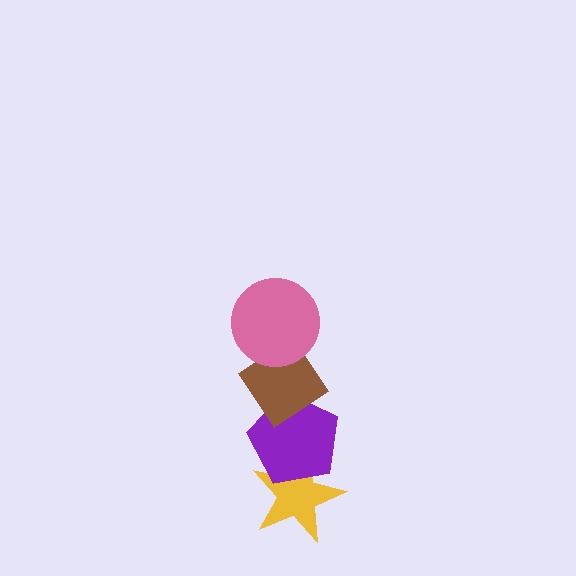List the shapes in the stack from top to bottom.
From top to bottom: the pink circle, the brown diamond, the purple pentagon, the yellow star.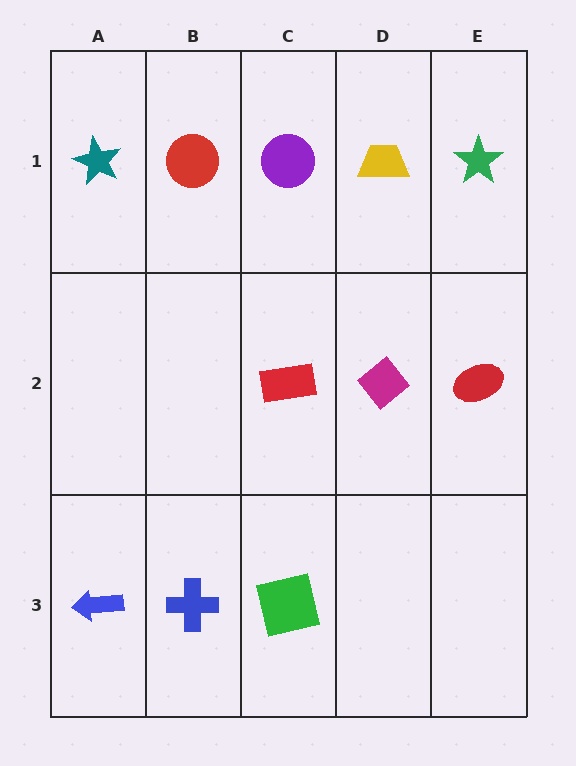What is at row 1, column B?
A red circle.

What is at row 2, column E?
A red ellipse.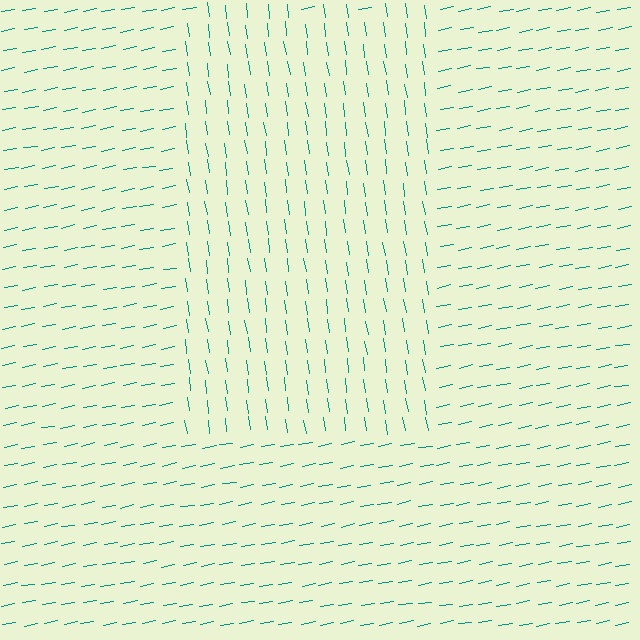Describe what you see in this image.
The image is filled with small teal line segments. A rectangle region in the image has lines oriented differently from the surrounding lines, creating a visible texture boundary.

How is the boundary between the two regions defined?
The boundary is defined purely by a change in line orientation (approximately 87 degrees difference). All lines are the same color and thickness.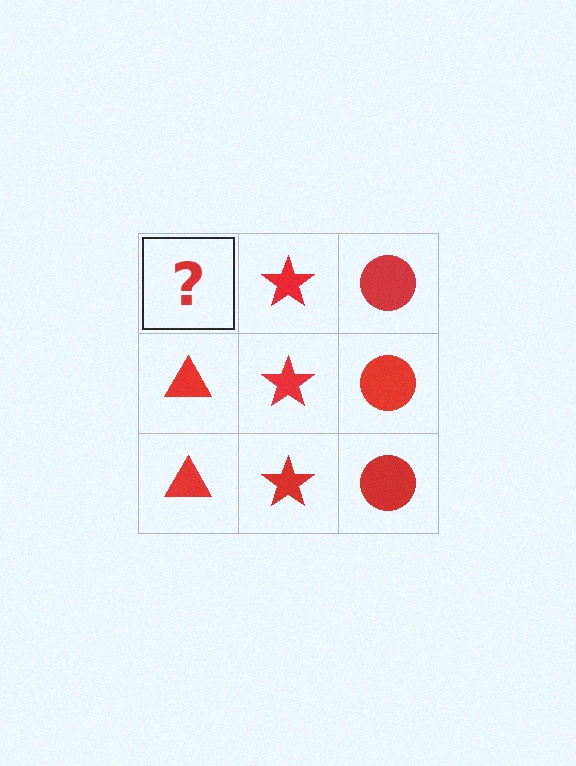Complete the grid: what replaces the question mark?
The question mark should be replaced with a red triangle.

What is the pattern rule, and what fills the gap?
The rule is that each column has a consistent shape. The gap should be filled with a red triangle.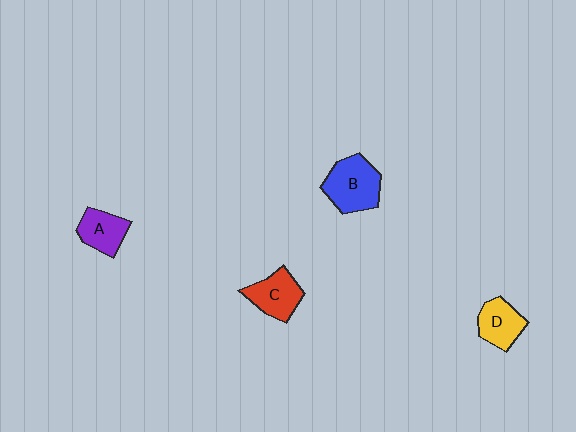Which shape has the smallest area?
Shape A (purple).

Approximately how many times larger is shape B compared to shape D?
Approximately 1.4 times.